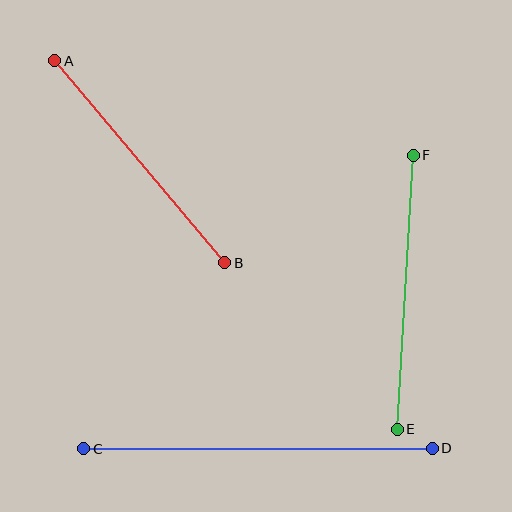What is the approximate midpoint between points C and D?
The midpoint is at approximately (258, 448) pixels.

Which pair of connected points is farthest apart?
Points C and D are farthest apart.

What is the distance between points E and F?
The distance is approximately 274 pixels.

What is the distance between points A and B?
The distance is approximately 264 pixels.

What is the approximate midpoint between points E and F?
The midpoint is at approximately (405, 292) pixels.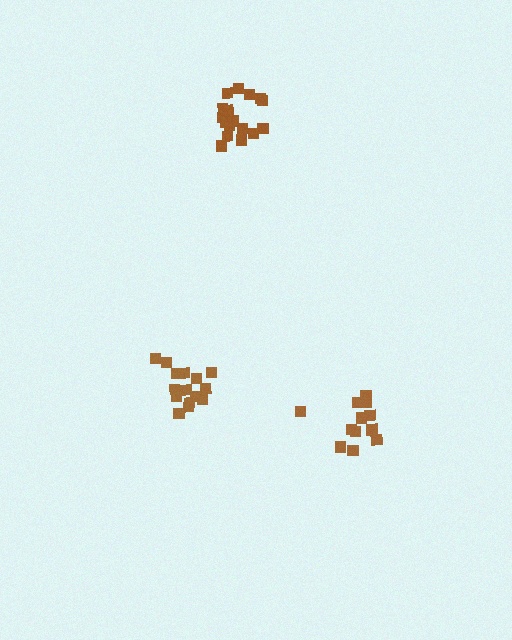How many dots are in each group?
Group 1: 12 dots, Group 2: 16 dots, Group 3: 17 dots (45 total).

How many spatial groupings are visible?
There are 3 spatial groupings.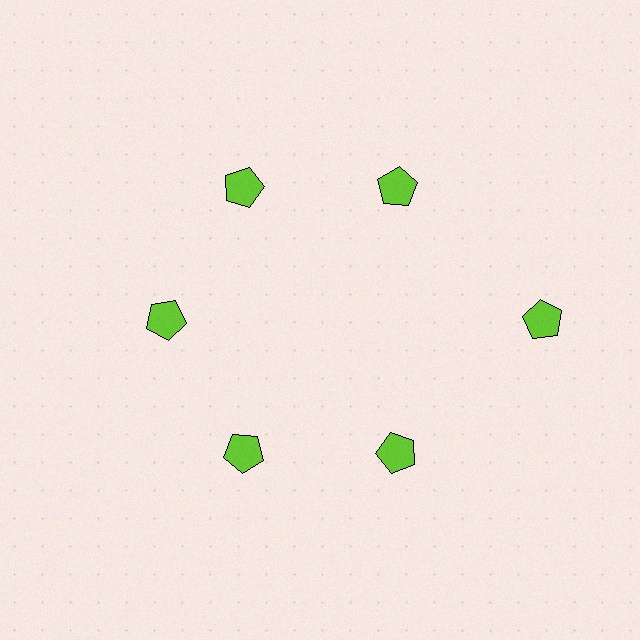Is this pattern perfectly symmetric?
No. The 6 lime pentagons are arranged in a ring, but one element near the 3 o'clock position is pushed outward from the center, breaking the 6-fold rotational symmetry.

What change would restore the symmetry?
The symmetry would be restored by moving it inward, back onto the ring so that all 6 pentagons sit at equal angles and equal distance from the center.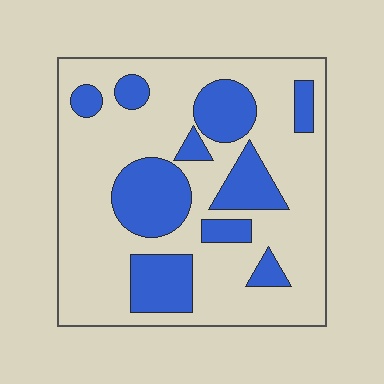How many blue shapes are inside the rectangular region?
10.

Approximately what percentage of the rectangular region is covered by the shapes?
Approximately 30%.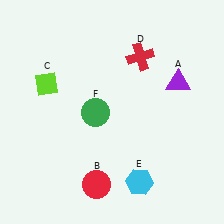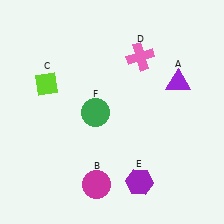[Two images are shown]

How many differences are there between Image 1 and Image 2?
There are 3 differences between the two images.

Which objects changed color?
B changed from red to magenta. D changed from red to pink. E changed from cyan to purple.